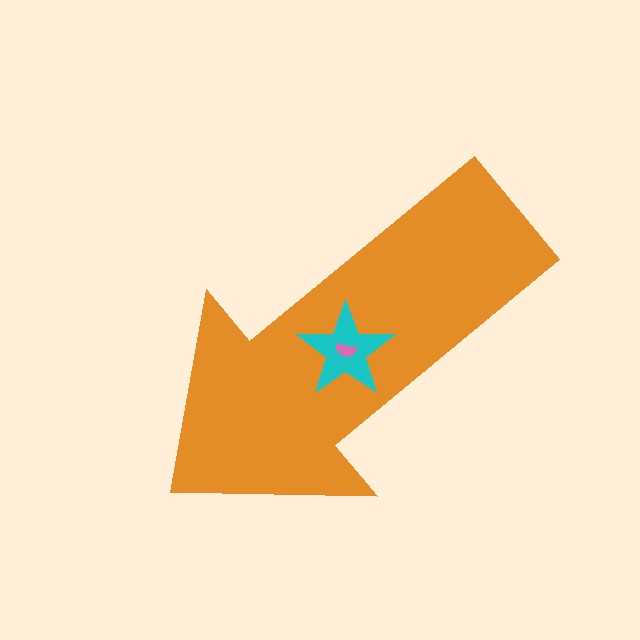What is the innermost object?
The pink semicircle.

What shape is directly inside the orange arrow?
The cyan star.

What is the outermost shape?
The orange arrow.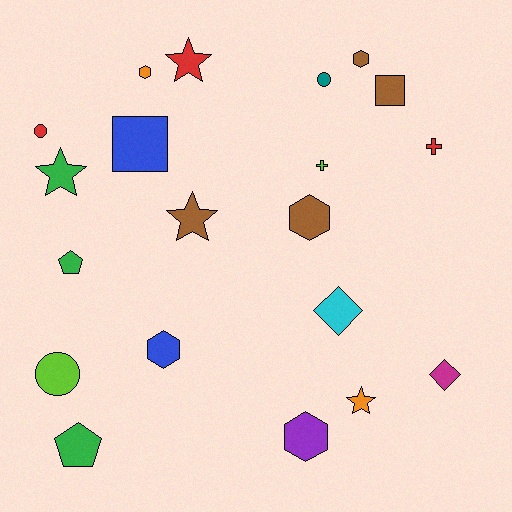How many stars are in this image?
There are 4 stars.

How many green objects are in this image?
There are 3 green objects.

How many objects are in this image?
There are 20 objects.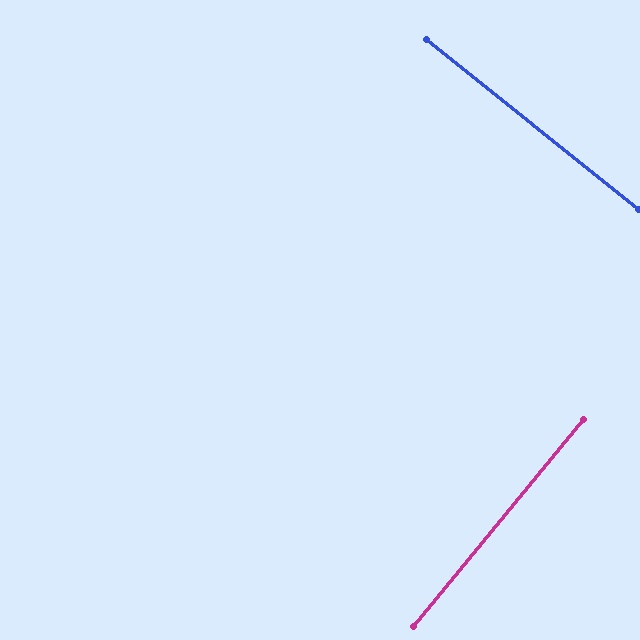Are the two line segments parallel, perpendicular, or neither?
Perpendicular — they meet at approximately 89°.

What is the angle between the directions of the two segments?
Approximately 89 degrees.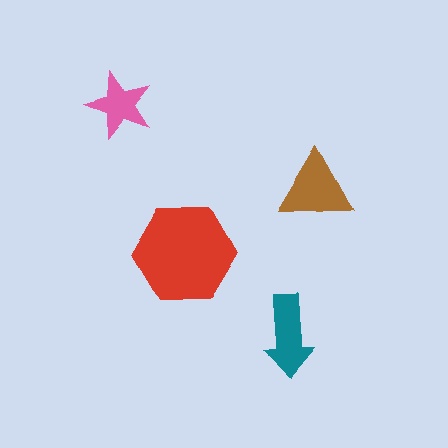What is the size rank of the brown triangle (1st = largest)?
2nd.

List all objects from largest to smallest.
The red hexagon, the brown triangle, the teal arrow, the pink star.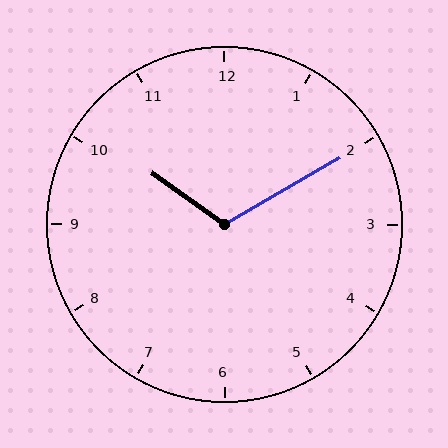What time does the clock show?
10:10.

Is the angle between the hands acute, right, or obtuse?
It is obtuse.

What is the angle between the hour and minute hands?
Approximately 115 degrees.